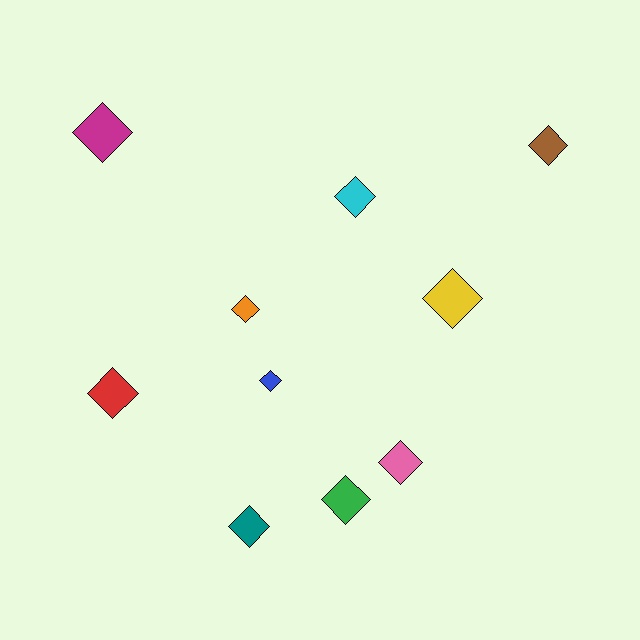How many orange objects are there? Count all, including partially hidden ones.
There is 1 orange object.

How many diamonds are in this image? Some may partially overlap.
There are 10 diamonds.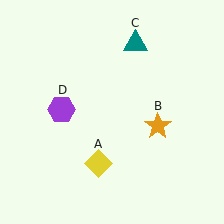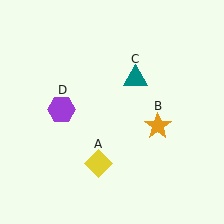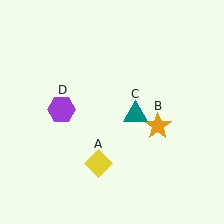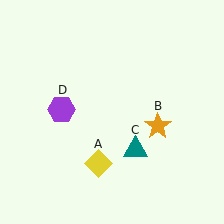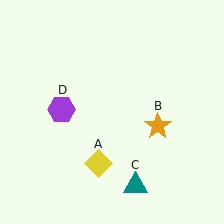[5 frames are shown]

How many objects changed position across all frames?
1 object changed position: teal triangle (object C).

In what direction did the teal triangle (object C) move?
The teal triangle (object C) moved down.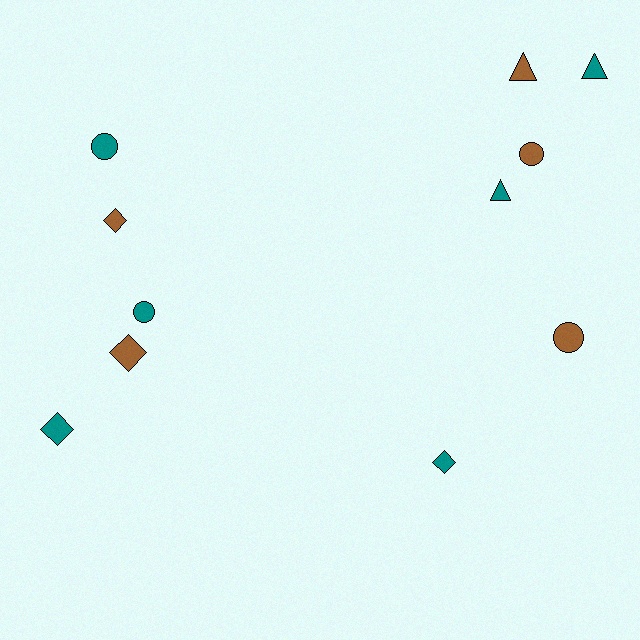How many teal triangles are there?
There are 2 teal triangles.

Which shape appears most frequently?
Diamond, with 4 objects.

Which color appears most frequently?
Teal, with 6 objects.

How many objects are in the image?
There are 11 objects.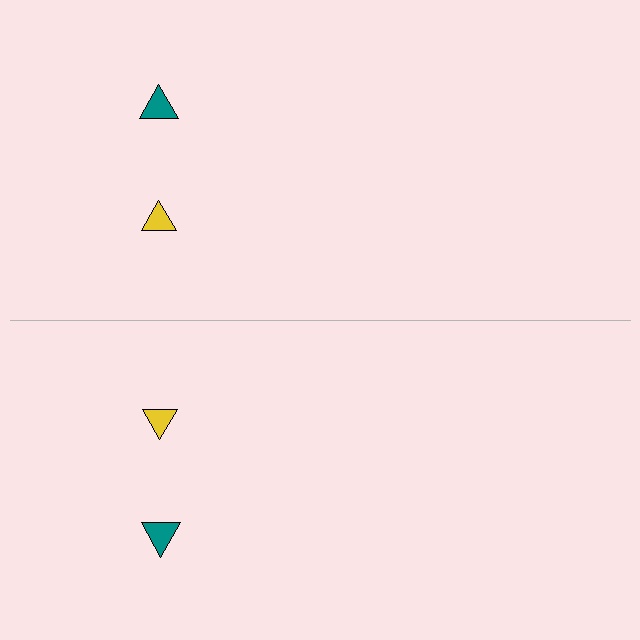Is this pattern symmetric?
Yes, this pattern has bilateral (reflection) symmetry.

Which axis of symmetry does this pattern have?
The pattern has a horizontal axis of symmetry running through the center of the image.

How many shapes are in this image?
There are 4 shapes in this image.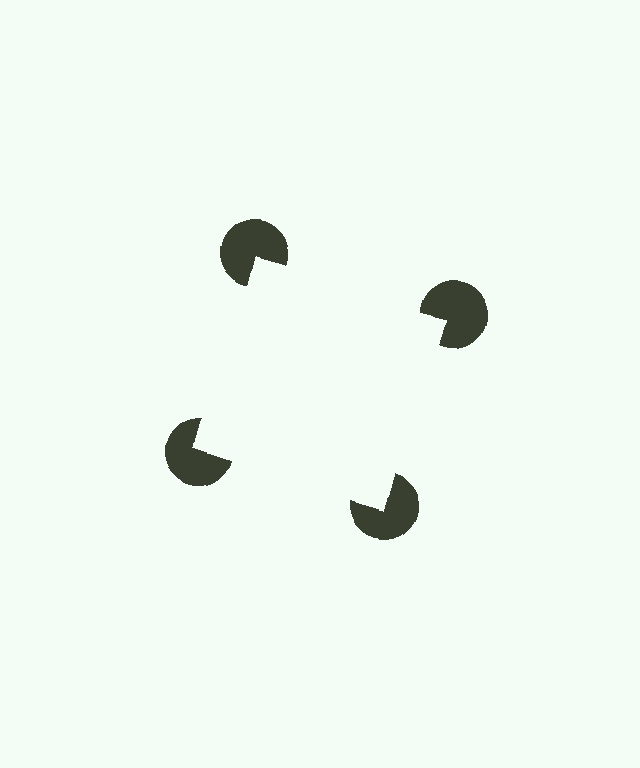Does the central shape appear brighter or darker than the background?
It typically appears slightly brighter than the background, even though no actual brightness change is drawn.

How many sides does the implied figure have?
4 sides.